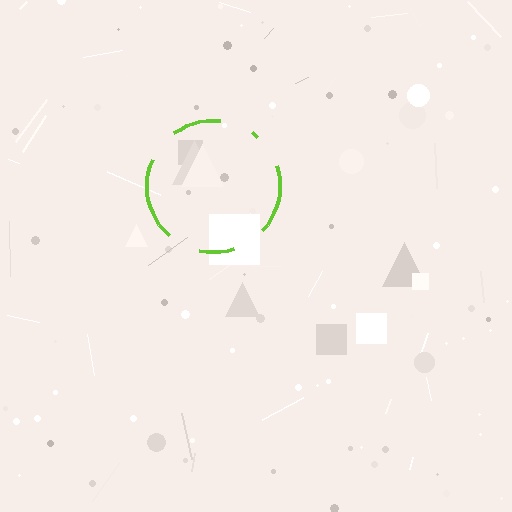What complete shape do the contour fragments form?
The contour fragments form a circle.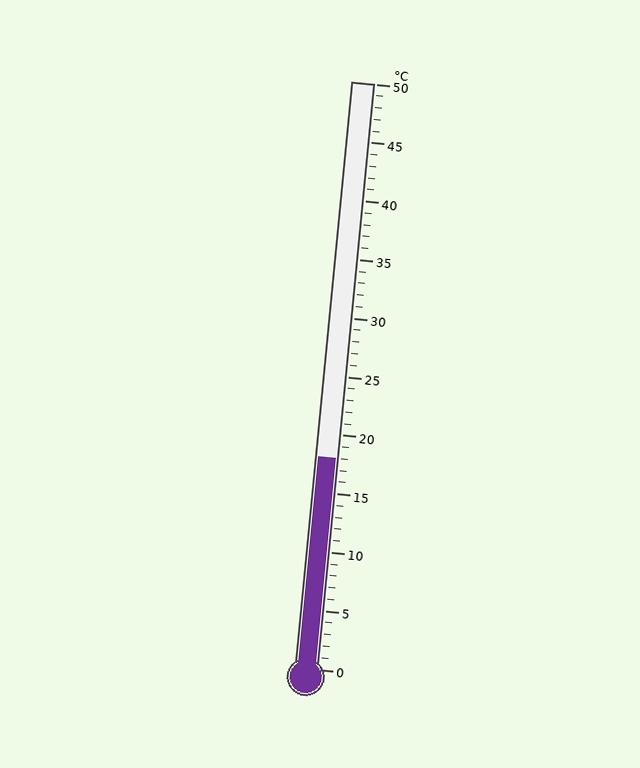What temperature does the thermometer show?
The thermometer shows approximately 18°C.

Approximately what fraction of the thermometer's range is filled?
The thermometer is filled to approximately 35% of its range.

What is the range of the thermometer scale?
The thermometer scale ranges from 0°C to 50°C.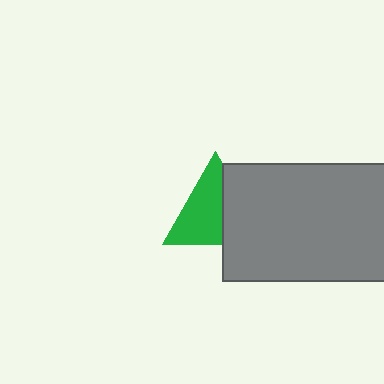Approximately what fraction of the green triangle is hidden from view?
Roughly 40% of the green triangle is hidden behind the gray rectangle.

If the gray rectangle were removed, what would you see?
You would see the complete green triangle.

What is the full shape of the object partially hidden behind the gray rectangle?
The partially hidden object is a green triangle.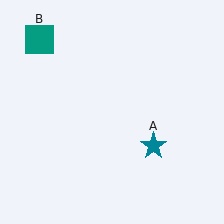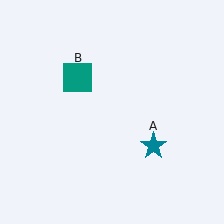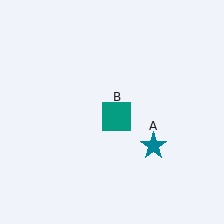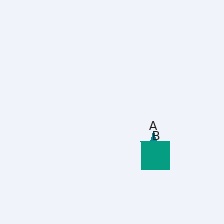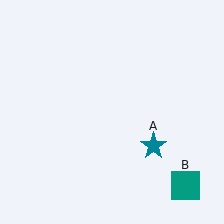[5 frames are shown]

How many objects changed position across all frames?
1 object changed position: teal square (object B).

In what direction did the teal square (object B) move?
The teal square (object B) moved down and to the right.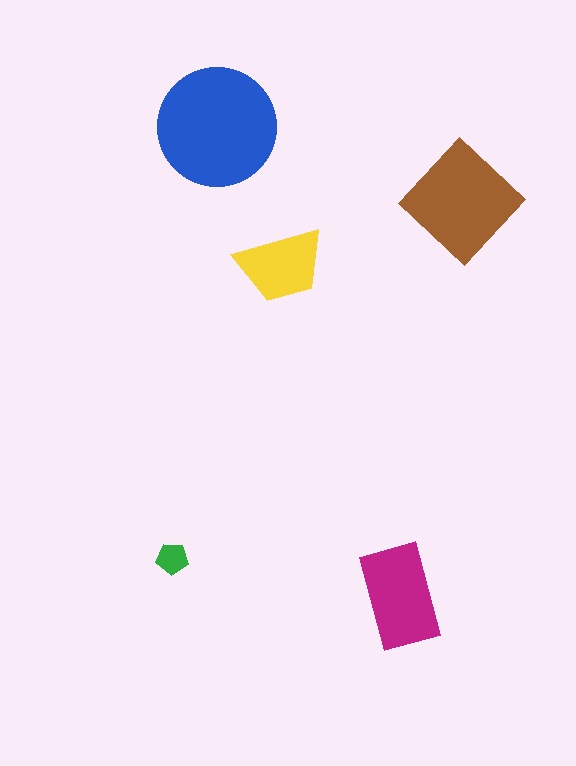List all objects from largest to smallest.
The blue circle, the brown diamond, the magenta rectangle, the yellow trapezoid, the green pentagon.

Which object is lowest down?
The magenta rectangle is bottommost.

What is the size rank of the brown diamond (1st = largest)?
2nd.